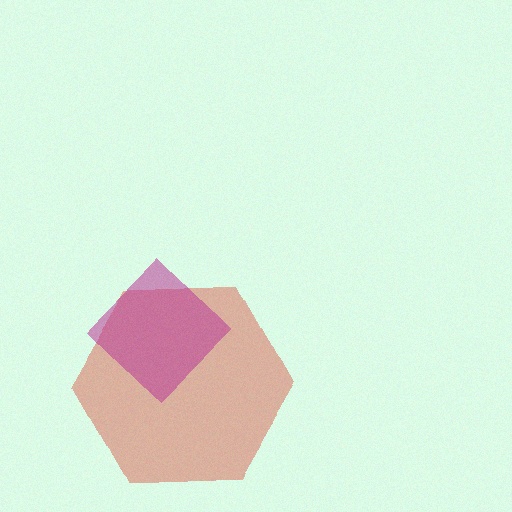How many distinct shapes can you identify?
There are 2 distinct shapes: a red hexagon, a magenta diamond.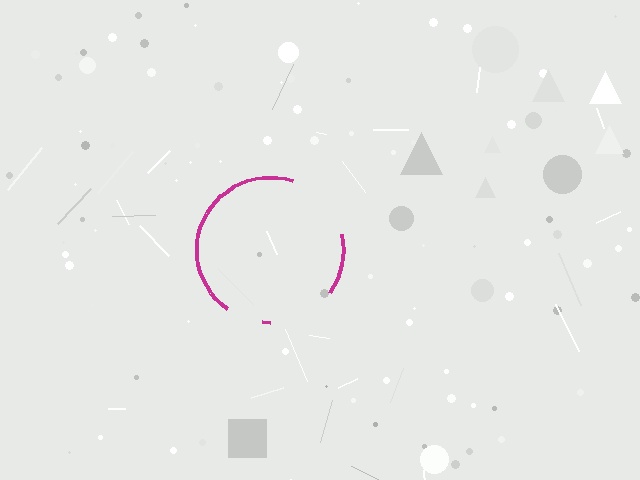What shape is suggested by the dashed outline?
The dashed outline suggests a circle.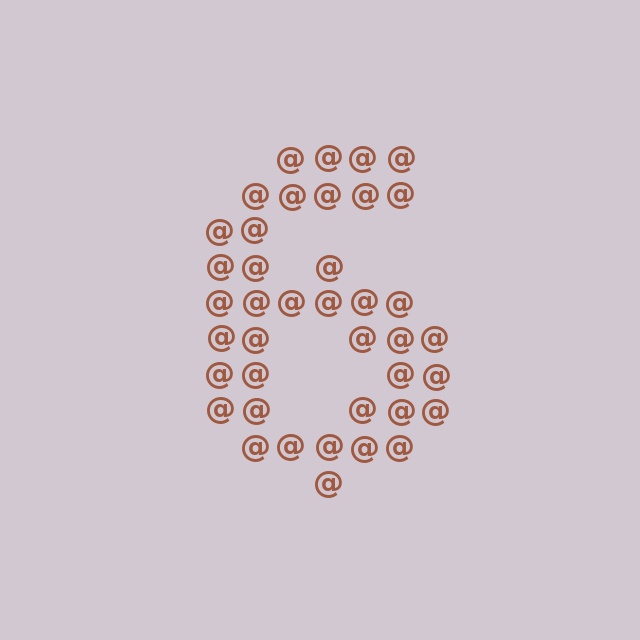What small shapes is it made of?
It is made of small at signs.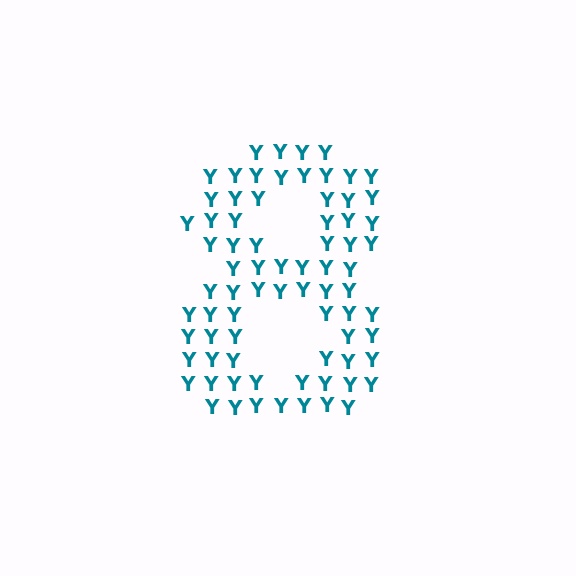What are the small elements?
The small elements are letter Y's.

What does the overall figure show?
The overall figure shows the digit 8.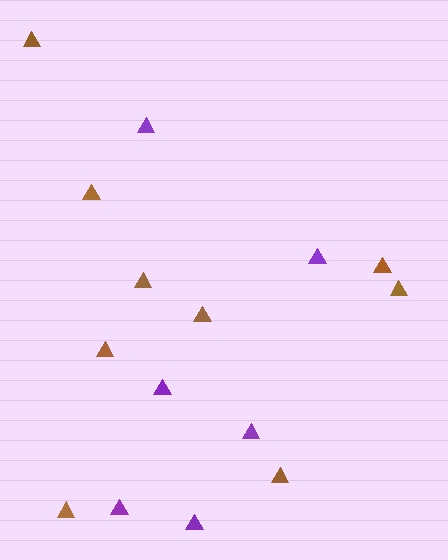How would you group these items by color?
There are 2 groups: one group of brown triangles (9) and one group of purple triangles (6).